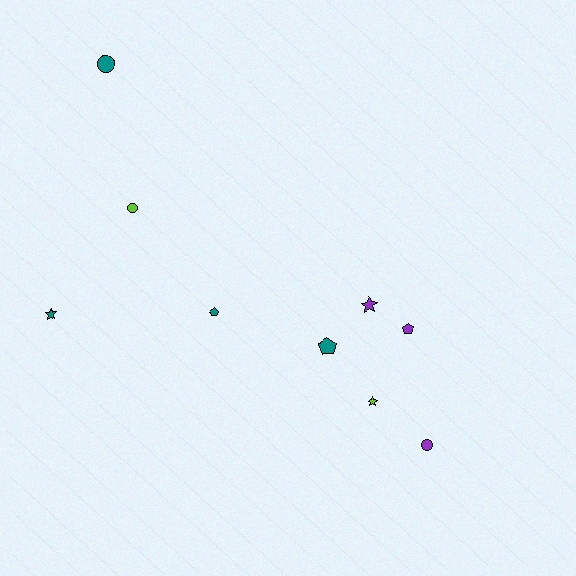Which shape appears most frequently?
Circle, with 3 objects.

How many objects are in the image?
There are 9 objects.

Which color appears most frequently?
Teal, with 4 objects.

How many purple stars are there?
There is 1 purple star.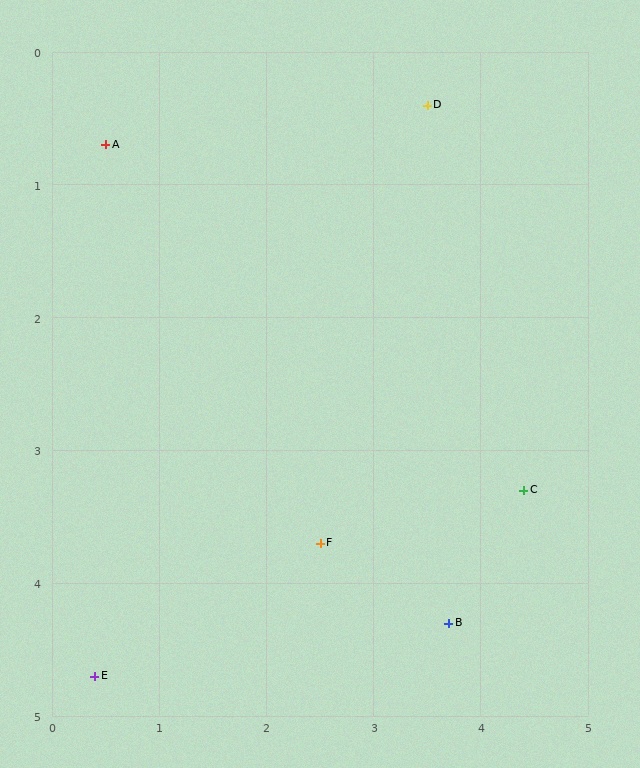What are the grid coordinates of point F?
Point F is at approximately (2.5, 3.7).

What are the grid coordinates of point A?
Point A is at approximately (0.5, 0.7).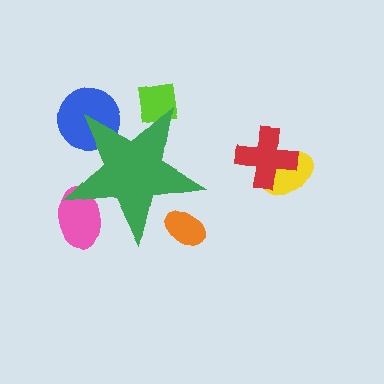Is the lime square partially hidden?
Yes, the lime square is partially hidden behind the green star.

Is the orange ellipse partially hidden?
Yes, the orange ellipse is partially hidden behind the green star.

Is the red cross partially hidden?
No, the red cross is fully visible.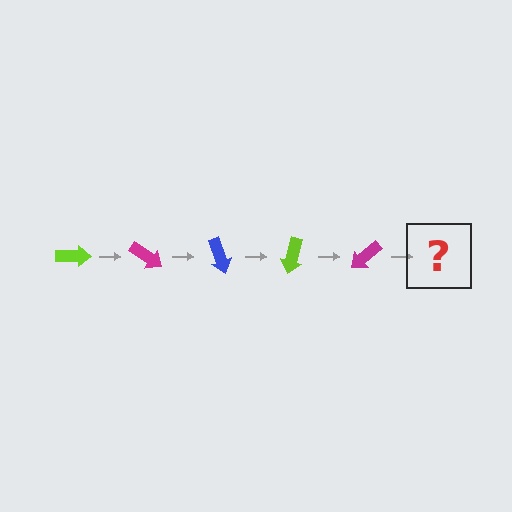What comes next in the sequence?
The next element should be a blue arrow, rotated 175 degrees from the start.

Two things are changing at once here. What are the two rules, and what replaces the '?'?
The two rules are that it rotates 35 degrees each step and the color cycles through lime, magenta, and blue. The '?' should be a blue arrow, rotated 175 degrees from the start.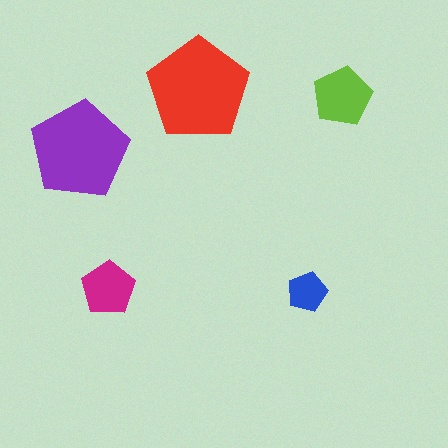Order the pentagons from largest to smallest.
the red one, the purple one, the lime one, the magenta one, the blue one.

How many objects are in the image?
There are 5 objects in the image.